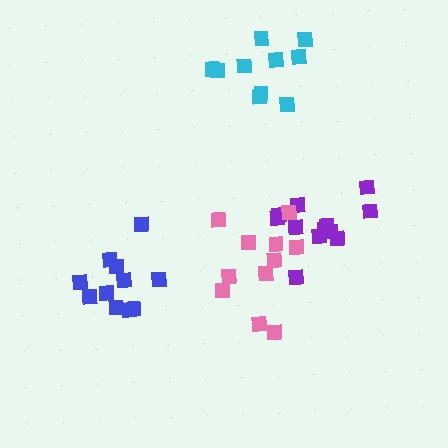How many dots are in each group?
Group 1: 12 dots, Group 2: 11 dots, Group 3: 11 dots, Group 4: 10 dots (44 total).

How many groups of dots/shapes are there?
There are 4 groups.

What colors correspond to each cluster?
The clusters are colored: purple, pink, blue, cyan.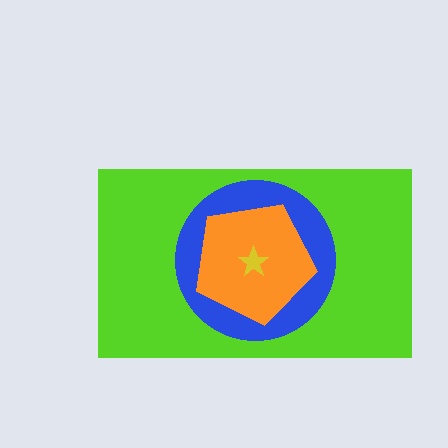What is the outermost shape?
The lime rectangle.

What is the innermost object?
The yellow star.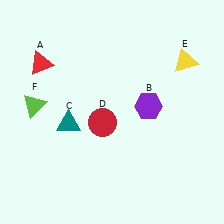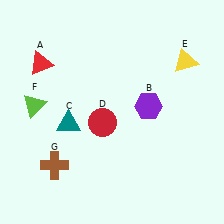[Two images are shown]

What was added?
A brown cross (G) was added in Image 2.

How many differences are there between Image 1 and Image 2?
There is 1 difference between the two images.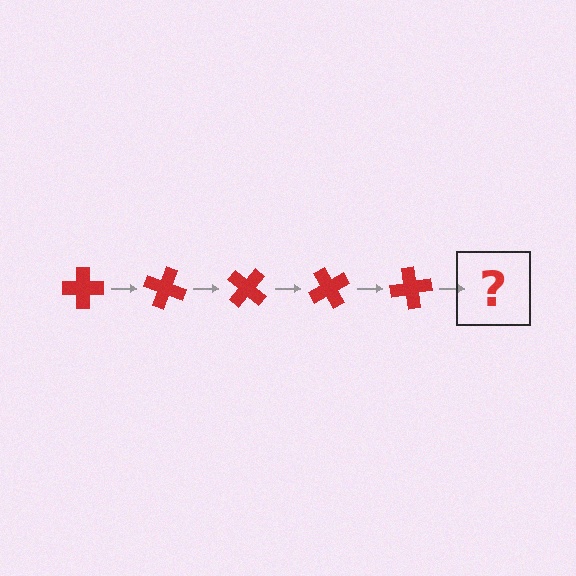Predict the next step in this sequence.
The next step is a red cross rotated 100 degrees.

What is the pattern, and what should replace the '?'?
The pattern is that the cross rotates 20 degrees each step. The '?' should be a red cross rotated 100 degrees.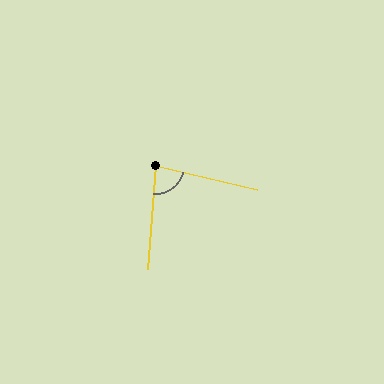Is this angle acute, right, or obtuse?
It is acute.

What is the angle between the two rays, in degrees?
Approximately 81 degrees.